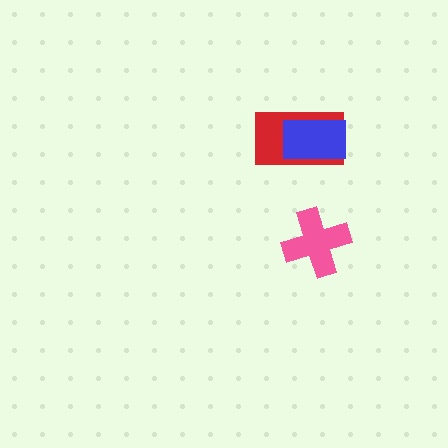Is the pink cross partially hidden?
No, no other shape covers it.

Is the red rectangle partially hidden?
Yes, it is partially covered by another shape.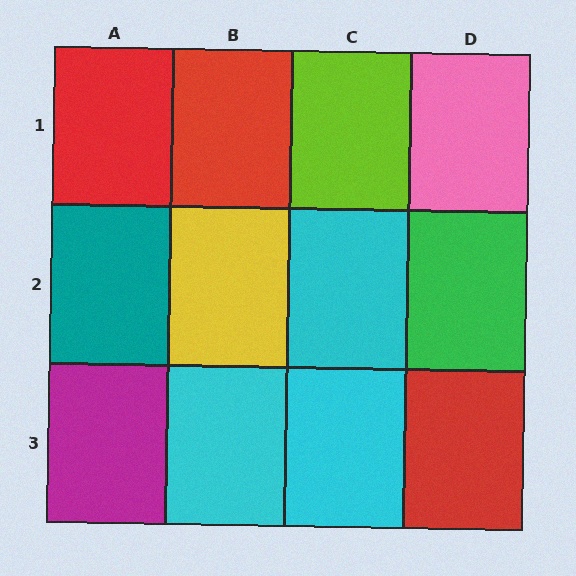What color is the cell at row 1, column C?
Lime.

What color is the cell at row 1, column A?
Red.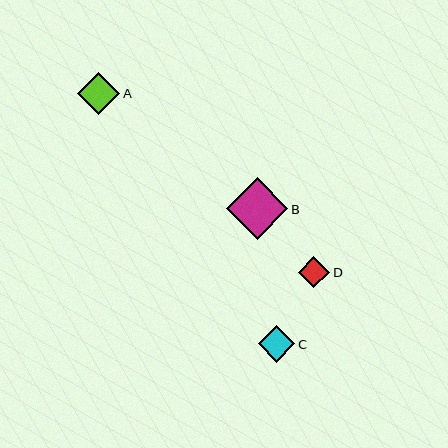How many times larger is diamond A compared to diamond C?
Diamond A is approximately 1.1 times the size of diamond C.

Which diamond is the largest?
Diamond B is the largest with a size of approximately 61 pixels.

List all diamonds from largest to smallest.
From largest to smallest: B, A, C, D.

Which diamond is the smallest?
Diamond D is the smallest with a size of approximately 32 pixels.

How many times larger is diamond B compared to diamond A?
Diamond B is approximately 1.5 times the size of diamond A.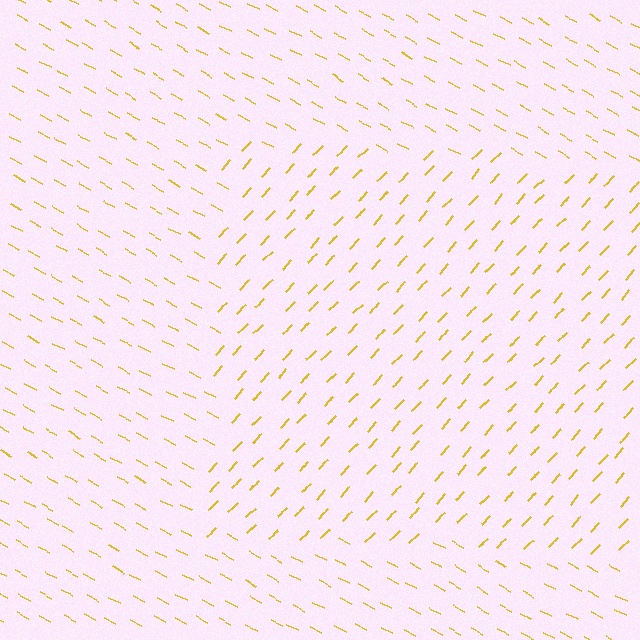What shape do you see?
I see a rectangle.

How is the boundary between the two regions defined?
The boundary is defined purely by a change in line orientation (approximately 75 degrees difference). All lines are the same color and thickness.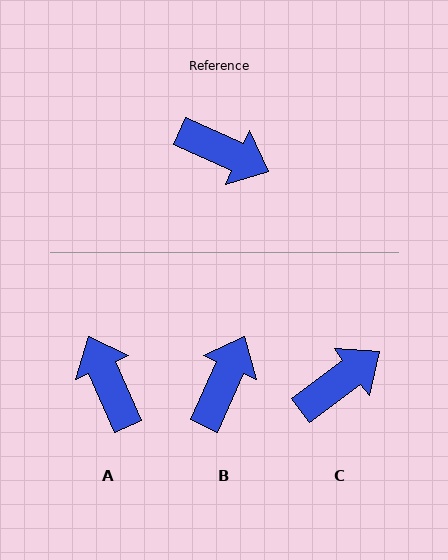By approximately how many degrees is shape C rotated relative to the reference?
Approximately 61 degrees counter-clockwise.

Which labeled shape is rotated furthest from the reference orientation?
A, about 138 degrees away.